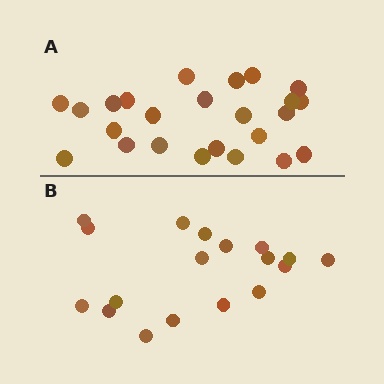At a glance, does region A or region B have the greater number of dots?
Region A (the top region) has more dots.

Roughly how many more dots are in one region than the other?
Region A has about 6 more dots than region B.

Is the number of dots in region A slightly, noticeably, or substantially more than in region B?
Region A has noticeably more, but not dramatically so. The ratio is roughly 1.3 to 1.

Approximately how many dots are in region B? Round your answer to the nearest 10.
About 20 dots. (The exact count is 18, which rounds to 20.)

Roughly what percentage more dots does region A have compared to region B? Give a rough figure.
About 35% more.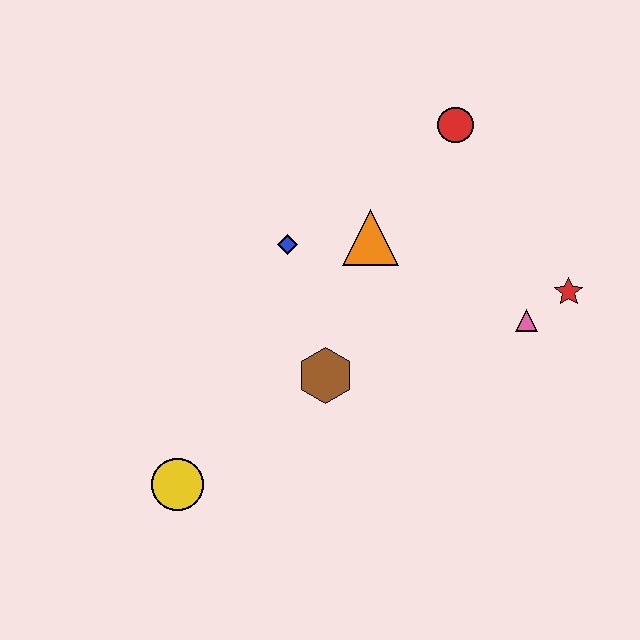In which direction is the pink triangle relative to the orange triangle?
The pink triangle is to the right of the orange triangle.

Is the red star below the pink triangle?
No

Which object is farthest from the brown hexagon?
The red circle is farthest from the brown hexagon.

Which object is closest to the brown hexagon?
The blue diamond is closest to the brown hexagon.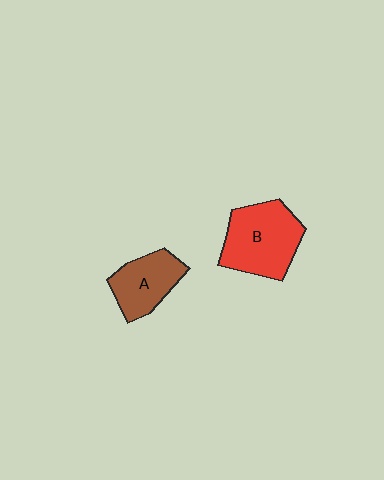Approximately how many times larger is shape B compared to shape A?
Approximately 1.4 times.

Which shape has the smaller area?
Shape A (brown).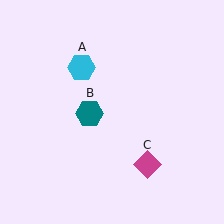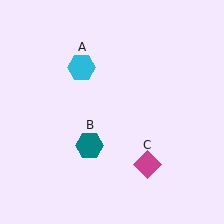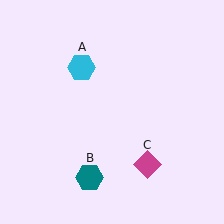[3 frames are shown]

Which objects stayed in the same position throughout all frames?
Cyan hexagon (object A) and magenta diamond (object C) remained stationary.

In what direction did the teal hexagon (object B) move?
The teal hexagon (object B) moved down.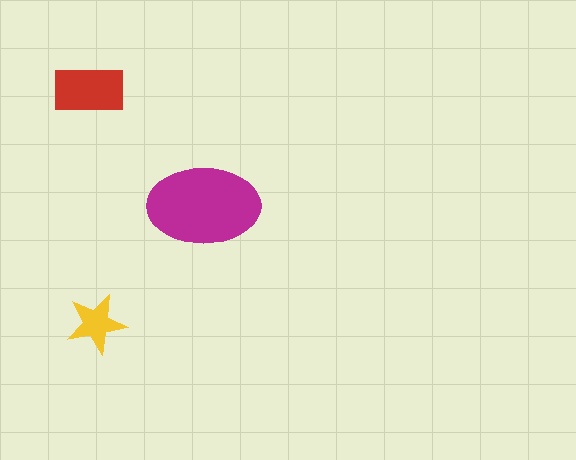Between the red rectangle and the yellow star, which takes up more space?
The red rectangle.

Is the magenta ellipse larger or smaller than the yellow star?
Larger.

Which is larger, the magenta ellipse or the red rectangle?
The magenta ellipse.